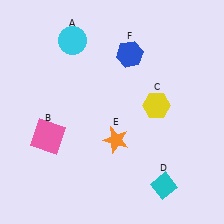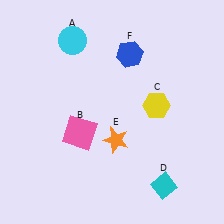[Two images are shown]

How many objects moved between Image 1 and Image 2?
1 object moved between the two images.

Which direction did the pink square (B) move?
The pink square (B) moved right.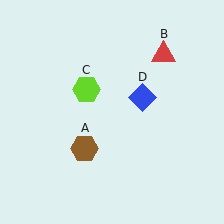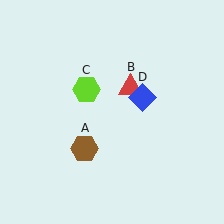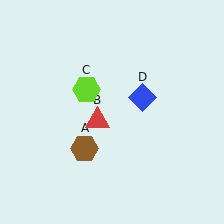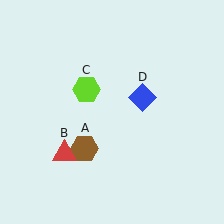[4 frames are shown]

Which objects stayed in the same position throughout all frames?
Brown hexagon (object A) and lime hexagon (object C) and blue diamond (object D) remained stationary.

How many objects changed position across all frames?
1 object changed position: red triangle (object B).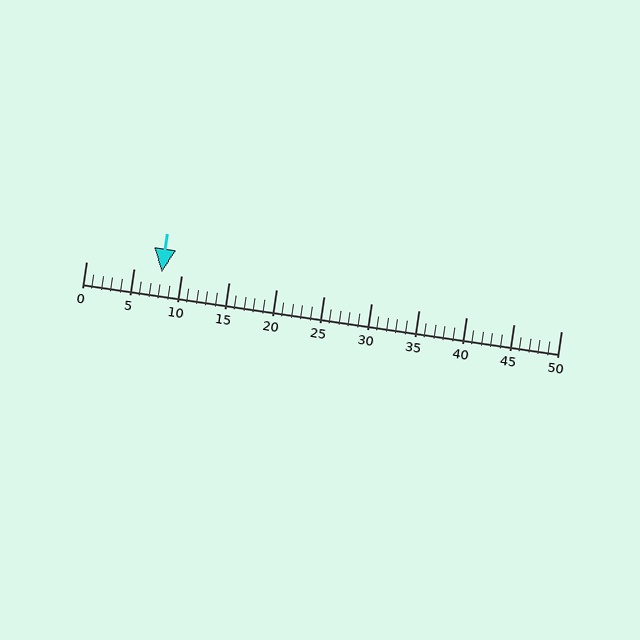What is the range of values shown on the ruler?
The ruler shows values from 0 to 50.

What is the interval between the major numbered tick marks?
The major tick marks are spaced 5 units apart.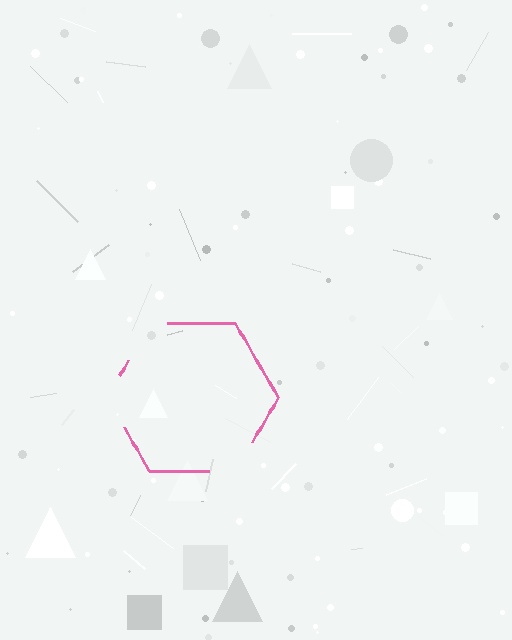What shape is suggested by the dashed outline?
The dashed outline suggests a hexagon.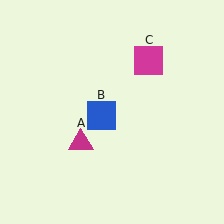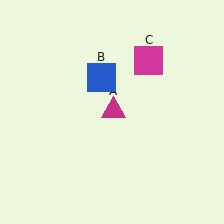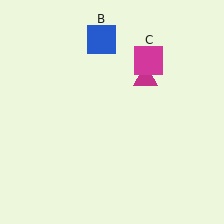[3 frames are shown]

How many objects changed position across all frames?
2 objects changed position: magenta triangle (object A), blue square (object B).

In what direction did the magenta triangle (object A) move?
The magenta triangle (object A) moved up and to the right.